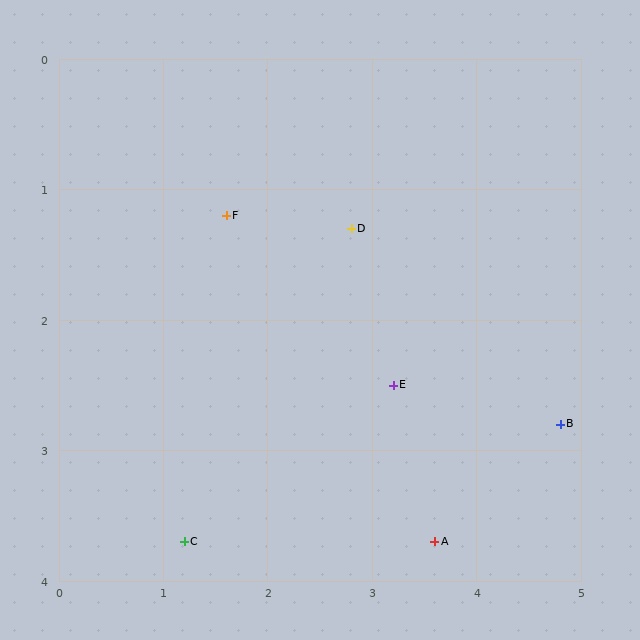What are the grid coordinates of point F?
Point F is at approximately (1.6, 1.2).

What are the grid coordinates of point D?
Point D is at approximately (2.8, 1.3).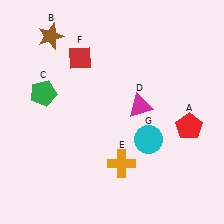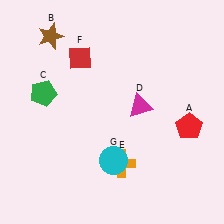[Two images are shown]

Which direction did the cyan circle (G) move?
The cyan circle (G) moved left.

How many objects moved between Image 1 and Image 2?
1 object moved between the two images.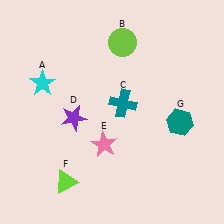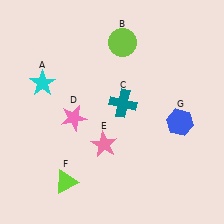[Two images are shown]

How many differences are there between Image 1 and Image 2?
There are 2 differences between the two images.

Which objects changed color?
D changed from purple to pink. G changed from teal to blue.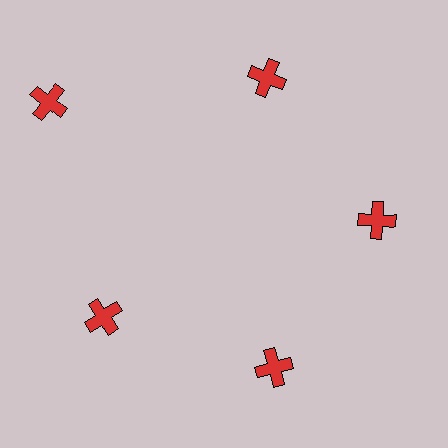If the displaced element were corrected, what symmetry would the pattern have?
It would have 5-fold rotational symmetry — the pattern would map onto itself every 72 degrees.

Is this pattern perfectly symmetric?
No. The 5 red crosses are arranged in a ring, but one element near the 10 o'clock position is pushed outward from the center, breaking the 5-fold rotational symmetry.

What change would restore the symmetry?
The symmetry would be restored by moving it inward, back onto the ring so that all 5 crosses sit at equal angles and equal distance from the center.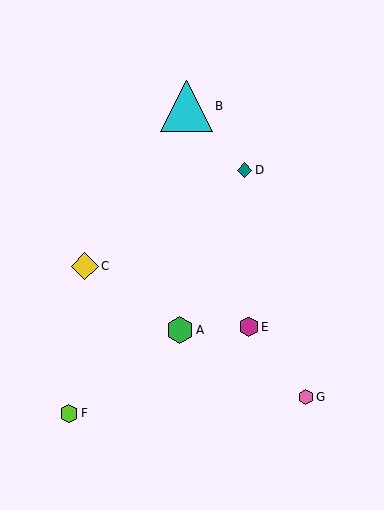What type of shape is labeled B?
Shape B is a cyan triangle.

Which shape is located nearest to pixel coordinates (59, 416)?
The lime hexagon (labeled F) at (69, 413) is nearest to that location.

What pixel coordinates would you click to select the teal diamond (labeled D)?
Click at (244, 170) to select the teal diamond D.